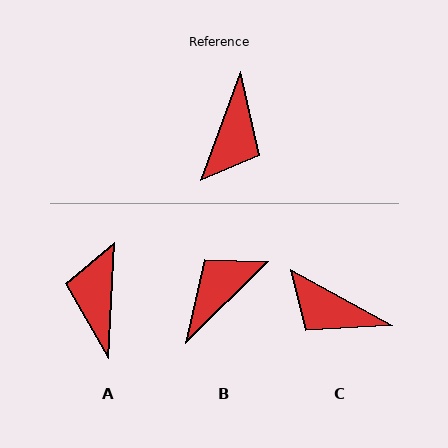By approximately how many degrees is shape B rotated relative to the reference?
Approximately 155 degrees counter-clockwise.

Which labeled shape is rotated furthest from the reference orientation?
A, about 163 degrees away.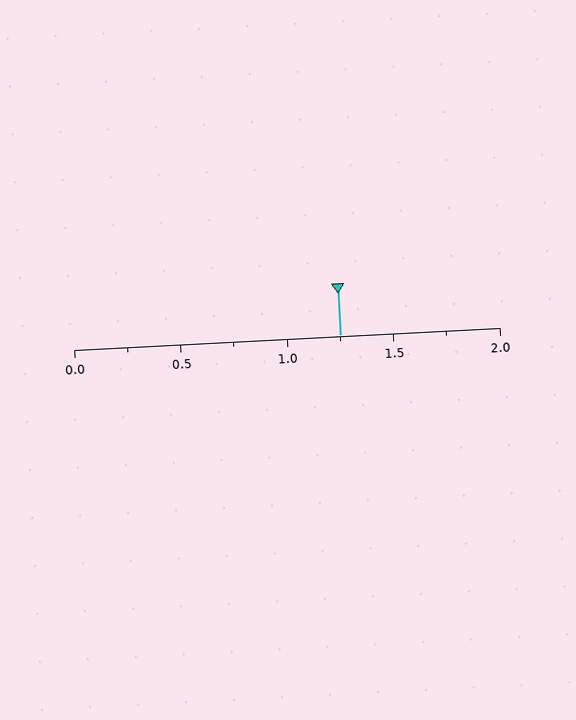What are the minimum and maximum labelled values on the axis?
The axis runs from 0.0 to 2.0.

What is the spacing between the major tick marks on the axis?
The major ticks are spaced 0.5 apart.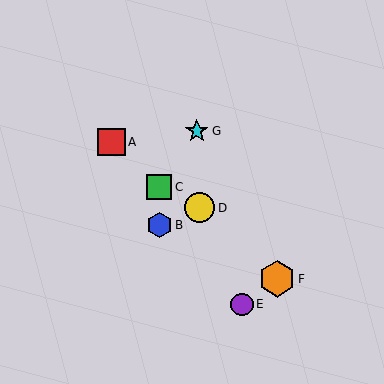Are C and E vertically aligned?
No, C is at x≈159 and E is at x≈242.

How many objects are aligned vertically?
2 objects (B, C) are aligned vertically.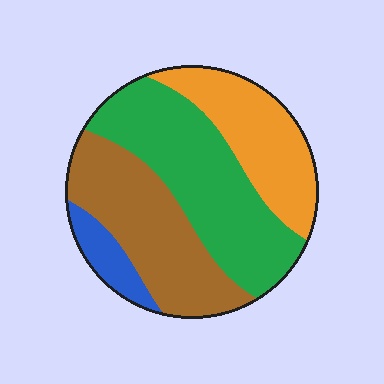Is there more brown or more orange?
Brown.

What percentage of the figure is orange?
Orange covers 24% of the figure.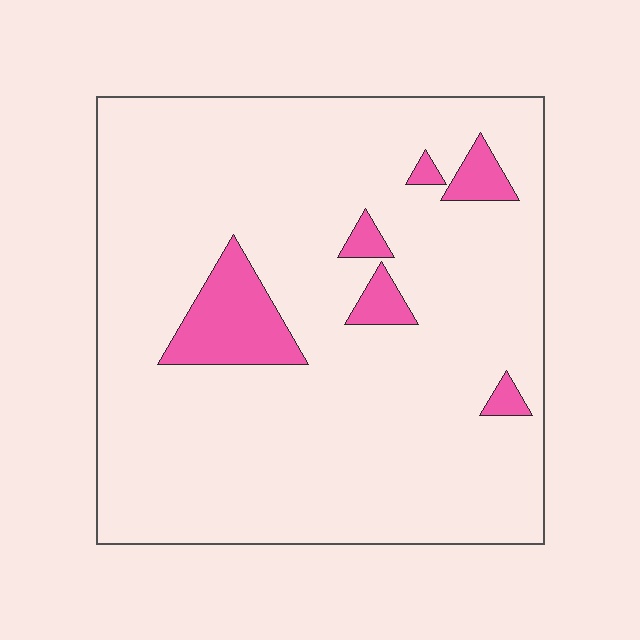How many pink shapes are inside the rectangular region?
6.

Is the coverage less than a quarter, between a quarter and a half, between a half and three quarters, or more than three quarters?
Less than a quarter.